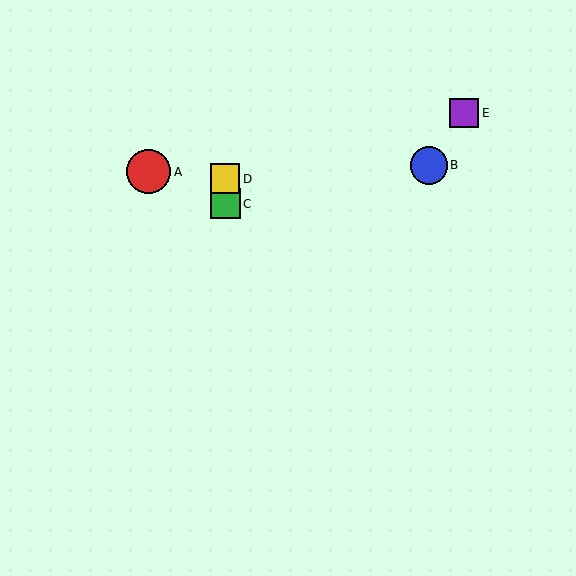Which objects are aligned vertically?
Objects C, D are aligned vertically.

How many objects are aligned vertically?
2 objects (C, D) are aligned vertically.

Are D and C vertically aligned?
Yes, both are at x≈225.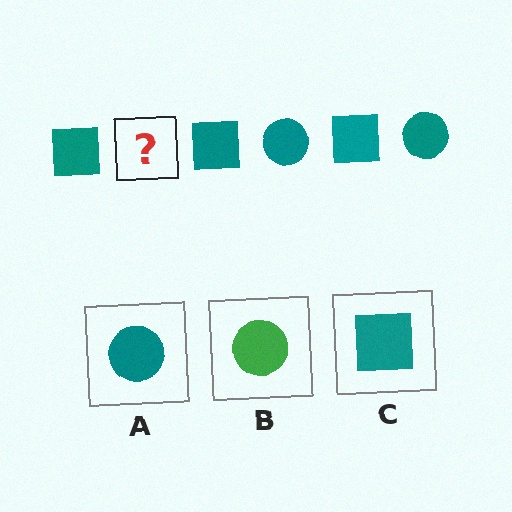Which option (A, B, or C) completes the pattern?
A.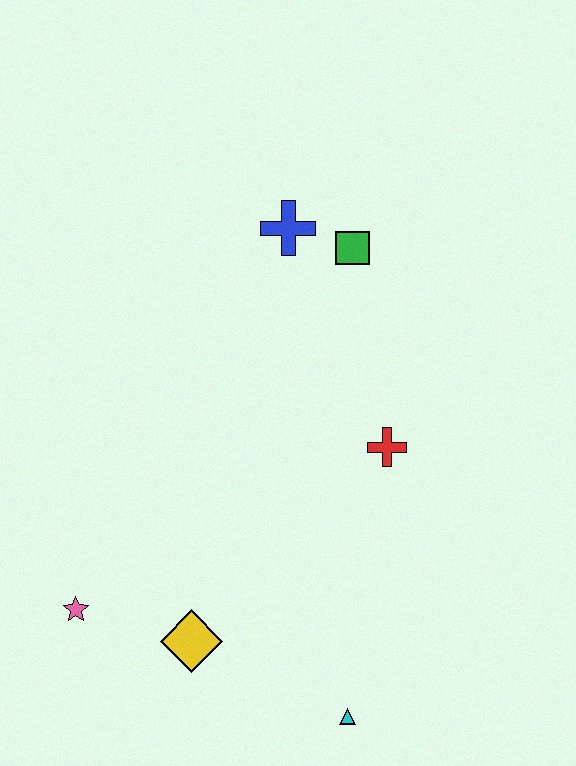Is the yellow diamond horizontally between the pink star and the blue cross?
Yes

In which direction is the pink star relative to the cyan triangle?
The pink star is to the left of the cyan triangle.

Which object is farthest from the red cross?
The pink star is farthest from the red cross.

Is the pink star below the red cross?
Yes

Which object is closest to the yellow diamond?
The pink star is closest to the yellow diamond.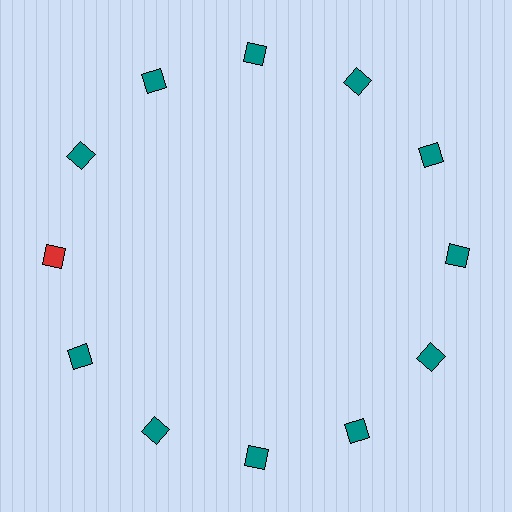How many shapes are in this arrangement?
There are 12 shapes arranged in a ring pattern.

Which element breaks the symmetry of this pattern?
The red square at roughly the 9 o'clock position breaks the symmetry. All other shapes are teal squares.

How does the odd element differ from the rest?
It has a different color: red instead of teal.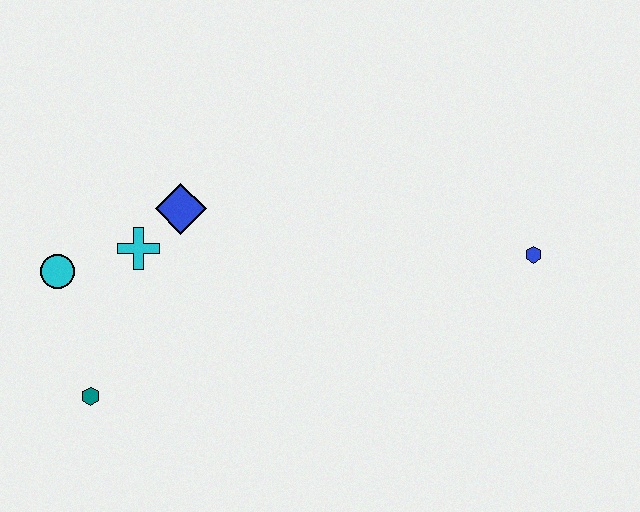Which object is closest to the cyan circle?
The cyan cross is closest to the cyan circle.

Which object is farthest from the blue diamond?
The blue hexagon is farthest from the blue diamond.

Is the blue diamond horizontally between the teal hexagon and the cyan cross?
No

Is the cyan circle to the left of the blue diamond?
Yes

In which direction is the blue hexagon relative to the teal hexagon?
The blue hexagon is to the right of the teal hexagon.